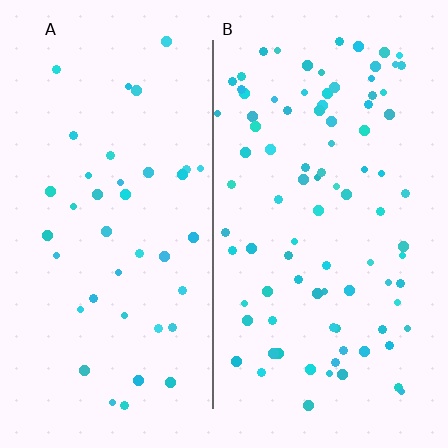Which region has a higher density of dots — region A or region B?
B (the right).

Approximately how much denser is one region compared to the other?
Approximately 2.2× — region B over region A.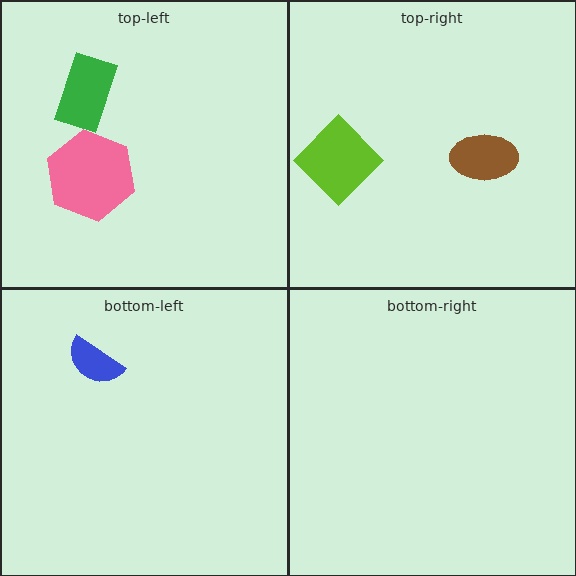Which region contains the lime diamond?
The top-right region.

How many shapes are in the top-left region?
2.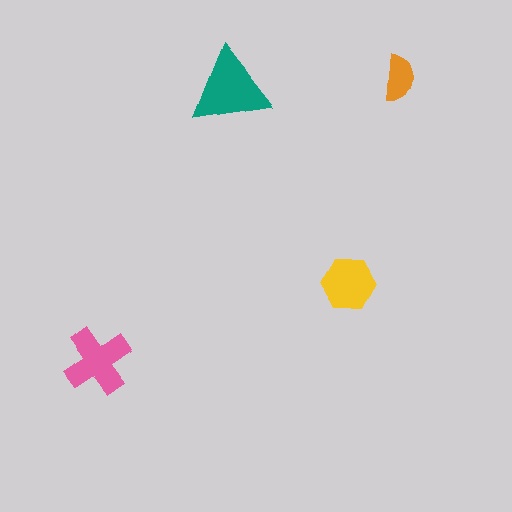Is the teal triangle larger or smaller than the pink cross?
Larger.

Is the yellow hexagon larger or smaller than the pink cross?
Smaller.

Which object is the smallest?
The orange semicircle.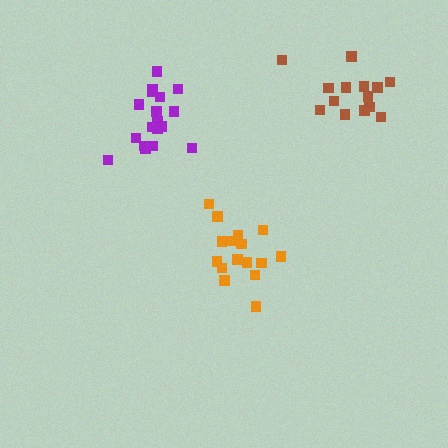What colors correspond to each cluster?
The clusters are colored: purple, orange, brown.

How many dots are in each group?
Group 1: 20 dots, Group 2: 16 dots, Group 3: 14 dots (50 total).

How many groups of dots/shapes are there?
There are 3 groups.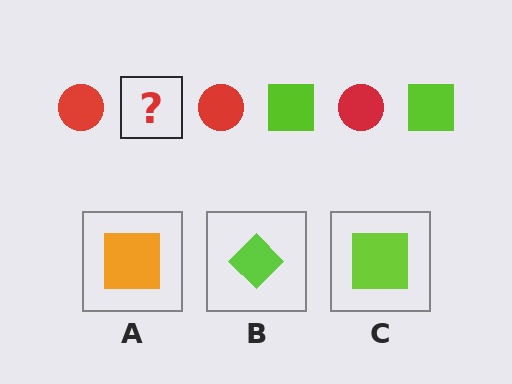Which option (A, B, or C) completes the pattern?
C.